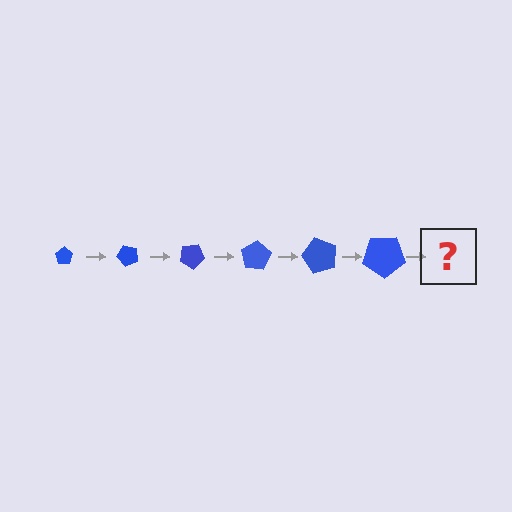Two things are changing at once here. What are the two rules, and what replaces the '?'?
The two rules are that the pentagon grows larger each step and it rotates 50 degrees each step. The '?' should be a pentagon, larger than the previous one and rotated 300 degrees from the start.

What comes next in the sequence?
The next element should be a pentagon, larger than the previous one and rotated 300 degrees from the start.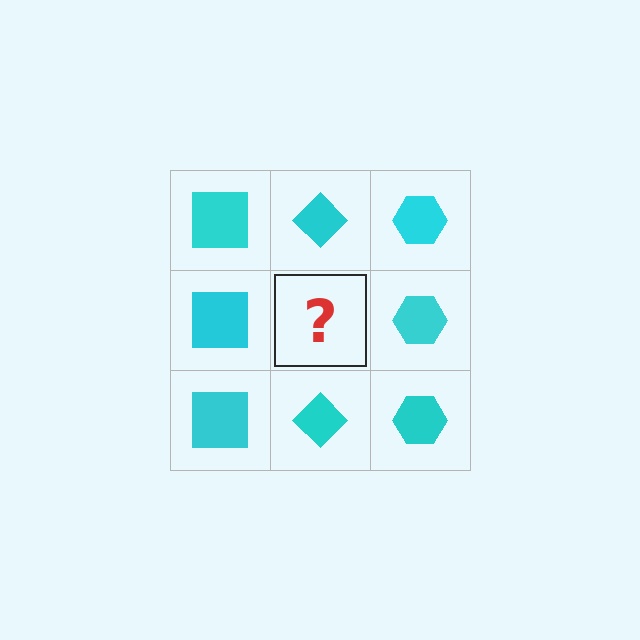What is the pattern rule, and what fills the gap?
The rule is that each column has a consistent shape. The gap should be filled with a cyan diamond.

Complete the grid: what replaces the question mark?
The question mark should be replaced with a cyan diamond.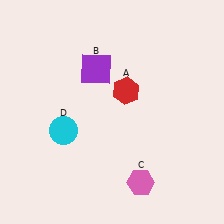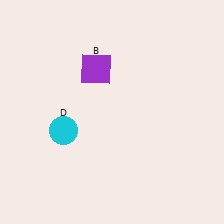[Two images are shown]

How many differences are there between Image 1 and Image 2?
There are 2 differences between the two images.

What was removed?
The pink hexagon (C), the red hexagon (A) were removed in Image 2.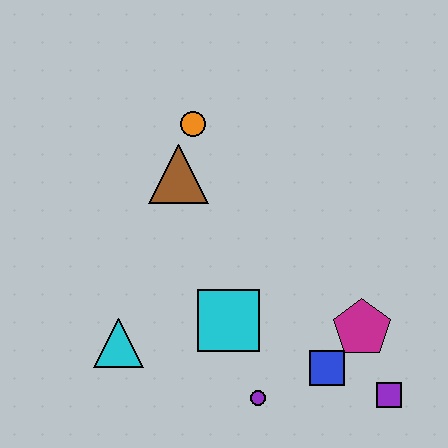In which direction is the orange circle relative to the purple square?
The orange circle is above the purple square.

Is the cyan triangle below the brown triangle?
Yes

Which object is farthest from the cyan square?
The orange circle is farthest from the cyan square.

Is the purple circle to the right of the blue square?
No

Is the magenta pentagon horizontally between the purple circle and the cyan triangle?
No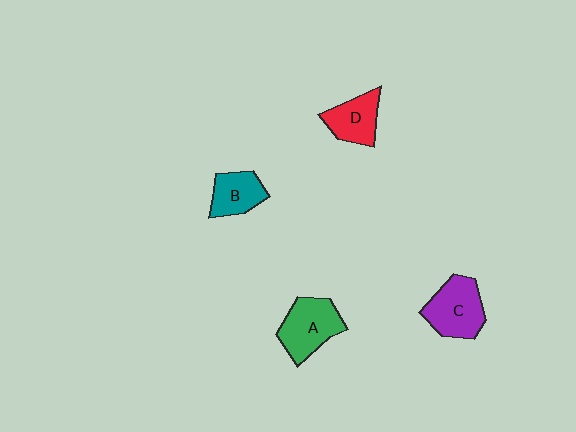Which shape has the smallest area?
Shape B (teal).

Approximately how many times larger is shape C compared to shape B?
Approximately 1.4 times.